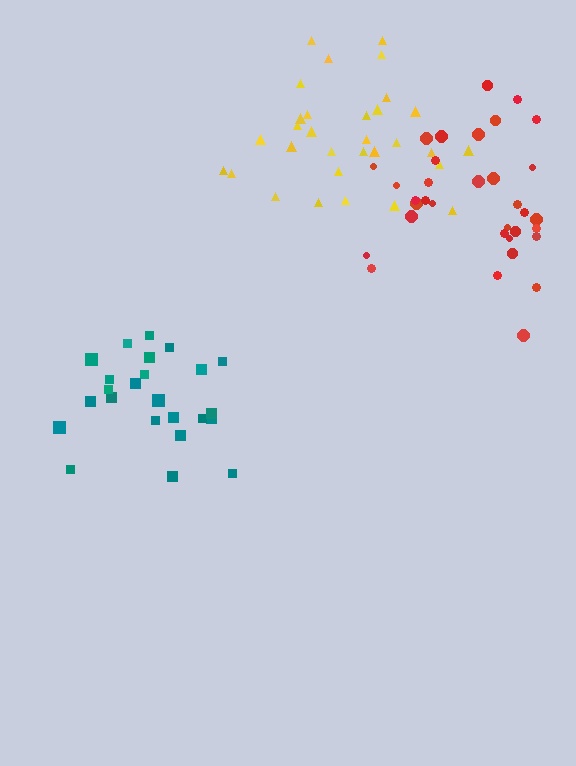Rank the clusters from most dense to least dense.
teal, red, yellow.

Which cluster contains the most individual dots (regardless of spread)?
Red (34).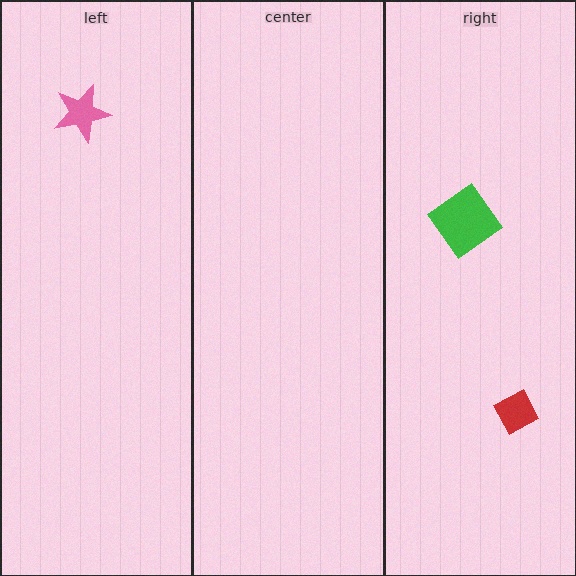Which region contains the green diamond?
The right region.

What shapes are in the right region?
The green diamond, the red diamond.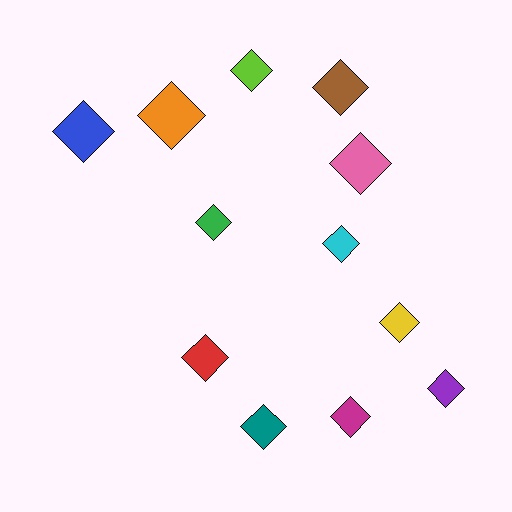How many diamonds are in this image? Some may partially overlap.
There are 12 diamonds.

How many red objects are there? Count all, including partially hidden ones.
There is 1 red object.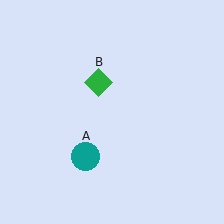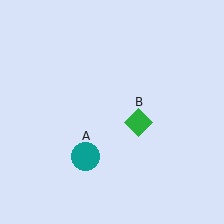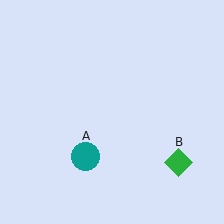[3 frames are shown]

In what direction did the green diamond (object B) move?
The green diamond (object B) moved down and to the right.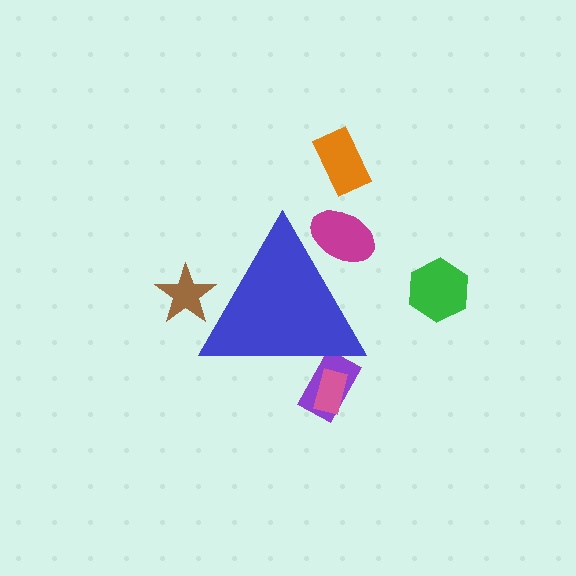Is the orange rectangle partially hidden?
No, the orange rectangle is fully visible.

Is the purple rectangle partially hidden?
Yes, the purple rectangle is partially hidden behind the blue triangle.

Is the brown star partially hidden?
Yes, the brown star is partially hidden behind the blue triangle.